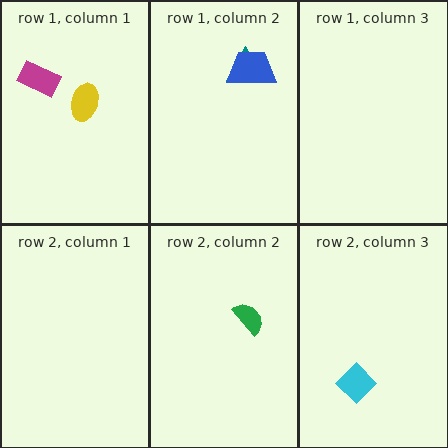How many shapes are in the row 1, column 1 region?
2.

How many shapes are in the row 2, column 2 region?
1.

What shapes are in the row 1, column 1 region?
The magenta rectangle, the yellow ellipse.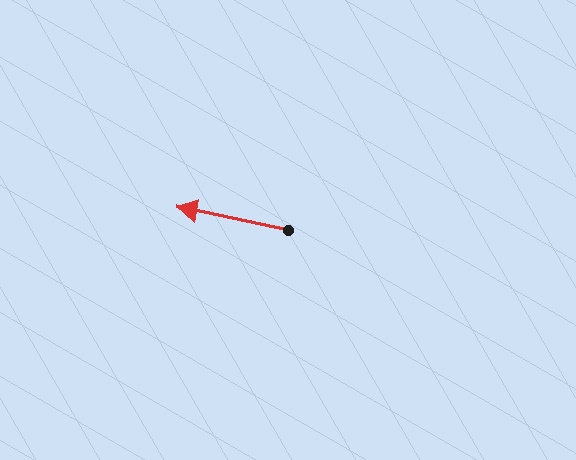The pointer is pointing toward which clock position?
Roughly 9 o'clock.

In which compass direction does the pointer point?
West.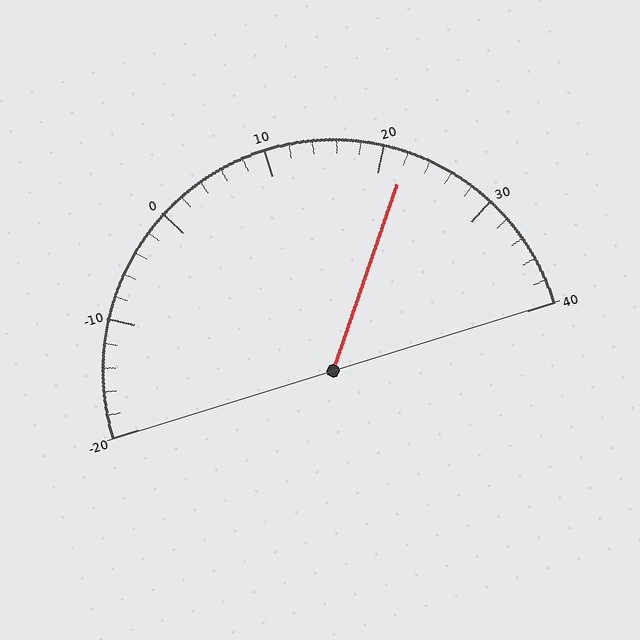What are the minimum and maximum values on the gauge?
The gauge ranges from -20 to 40.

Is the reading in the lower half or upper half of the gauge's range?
The reading is in the upper half of the range (-20 to 40).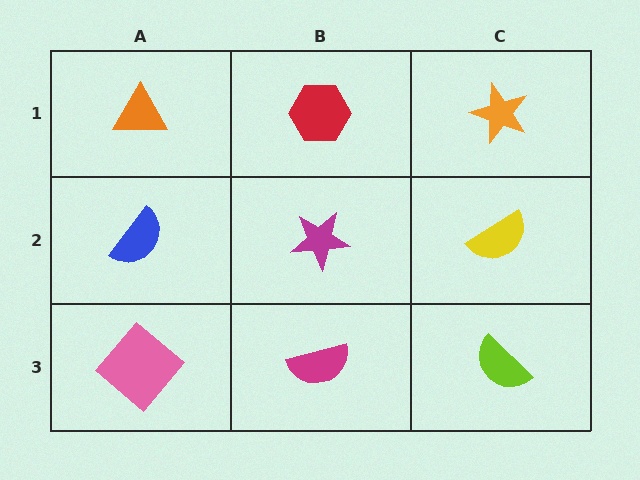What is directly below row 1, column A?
A blue semicircle.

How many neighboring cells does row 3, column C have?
2.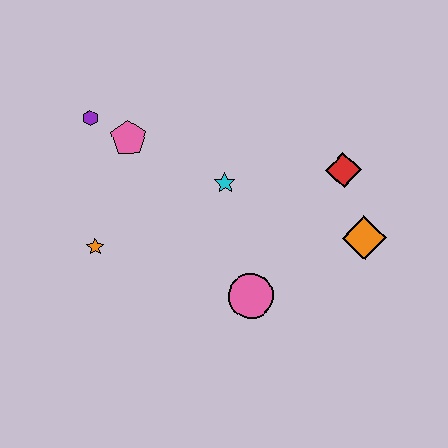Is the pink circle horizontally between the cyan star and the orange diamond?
Yes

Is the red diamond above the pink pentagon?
No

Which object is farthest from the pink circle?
The purple hexagon is farthest from the pink circle.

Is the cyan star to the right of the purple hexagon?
Yes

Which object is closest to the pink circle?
The cyan star is closest to the pink circle.